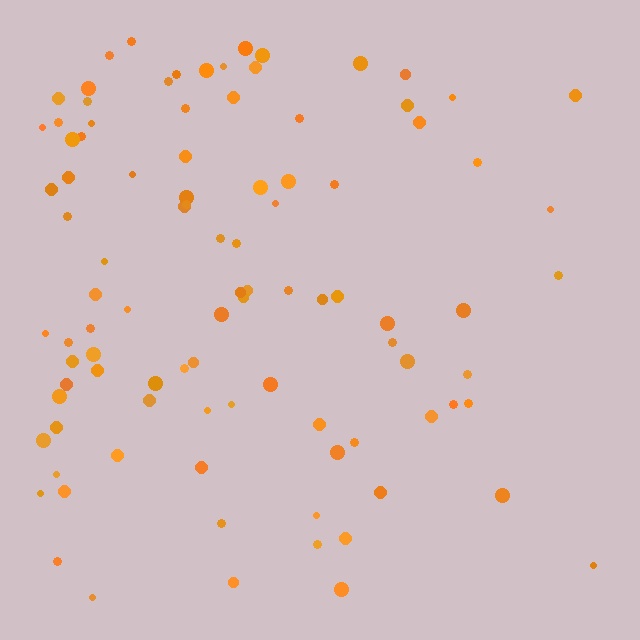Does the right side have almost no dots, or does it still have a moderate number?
Still a moderate number, just noticeably fewer than the left.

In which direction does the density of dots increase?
From right to left, with the left side densest.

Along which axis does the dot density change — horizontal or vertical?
Horizontal.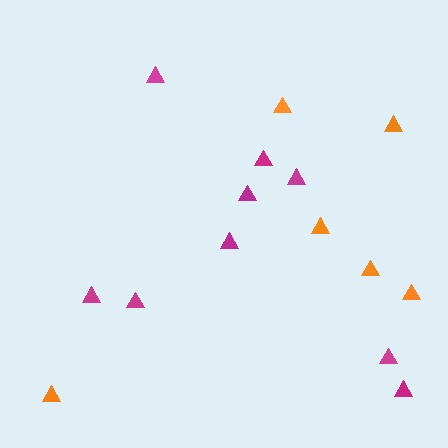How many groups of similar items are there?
There are 2 groups: one group of magenta triangles (9) and one group of orange triangles (6).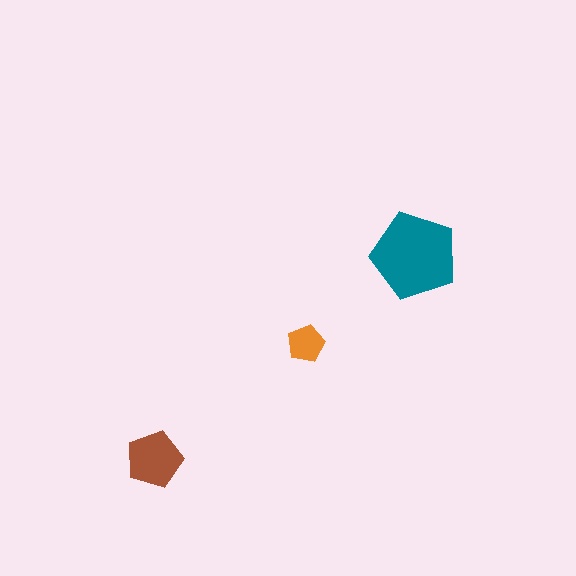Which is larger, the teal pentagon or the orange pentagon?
The teal one.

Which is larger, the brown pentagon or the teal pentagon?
The teal one.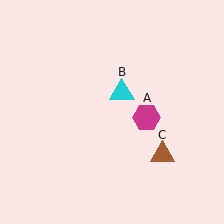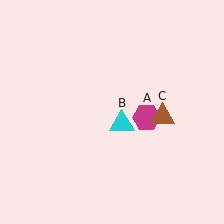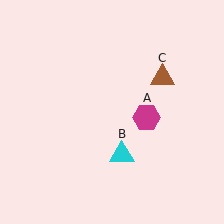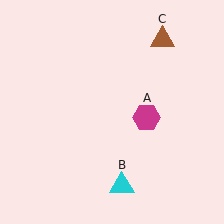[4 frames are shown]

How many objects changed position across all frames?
2 objects changed position: cyan triangle (object B), brown triangle (object C).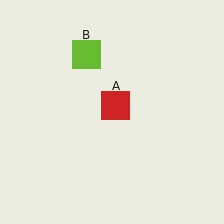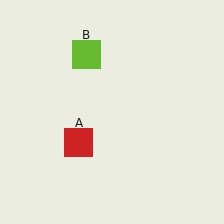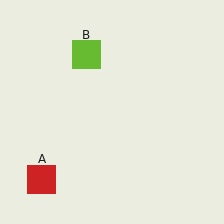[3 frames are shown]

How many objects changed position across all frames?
1 object changed position: red square (object A).